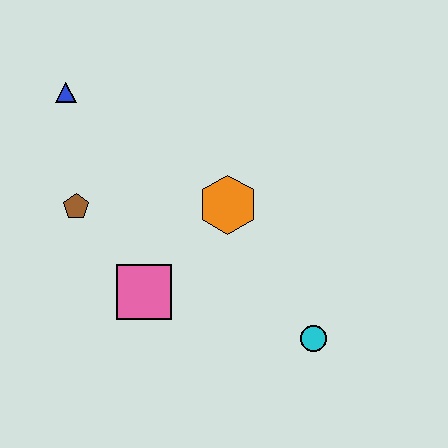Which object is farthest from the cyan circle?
The blue triangle is farthest from the cyan circle.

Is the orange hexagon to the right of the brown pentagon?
Yes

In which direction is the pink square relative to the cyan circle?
The pink square is to the left of the cyan circle.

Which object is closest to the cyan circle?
The orange hexagon is closest to the cyan circle.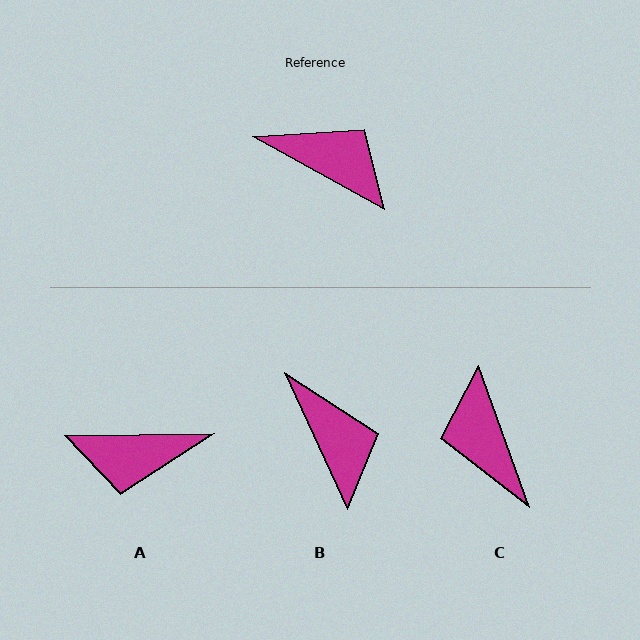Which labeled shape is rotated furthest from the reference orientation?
A, about 151 degrees away.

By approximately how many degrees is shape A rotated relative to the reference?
Approximately 151 degrees clockwise.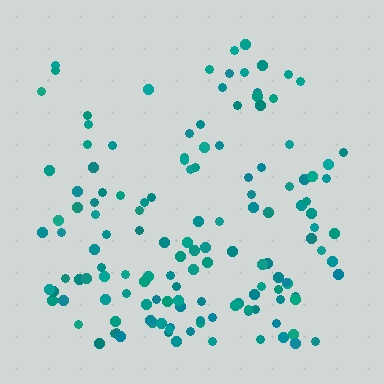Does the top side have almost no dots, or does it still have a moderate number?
Still a moderate number, just noticeably fewer than the bottom.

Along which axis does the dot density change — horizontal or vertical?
Vertical.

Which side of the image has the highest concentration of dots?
The bottom.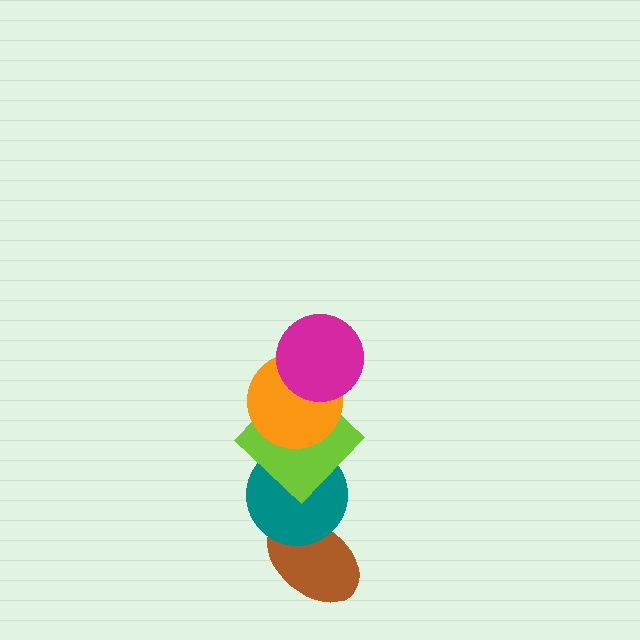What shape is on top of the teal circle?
The lime diamond is on top of the teal circle.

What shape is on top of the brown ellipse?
The teal circle is on top of the brown ellipse.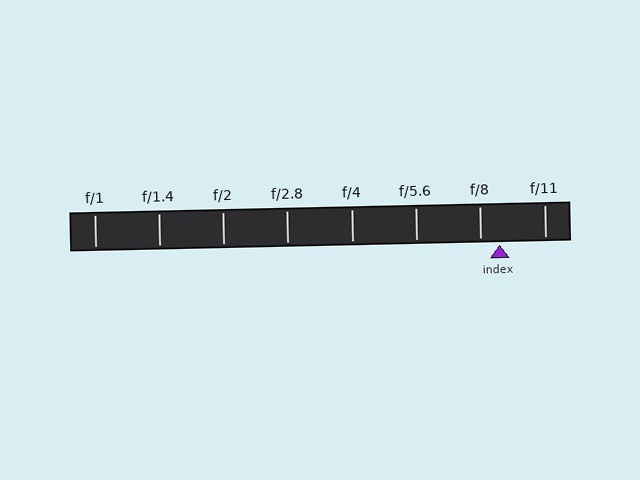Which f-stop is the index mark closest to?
The index mark is closest to f/8.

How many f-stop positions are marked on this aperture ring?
There are 8 f-stop positions marked.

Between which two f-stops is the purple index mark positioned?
The index mark is between f/8 and f/11.